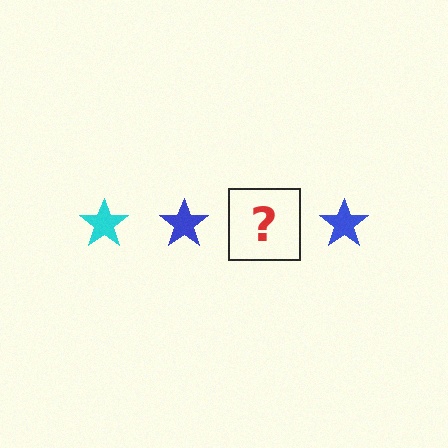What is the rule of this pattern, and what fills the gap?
The rule is that the pattern cycles through cyan, blue stars. The gap should be filled with a cyan star.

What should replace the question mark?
The question mark should be replaced with a cyan star.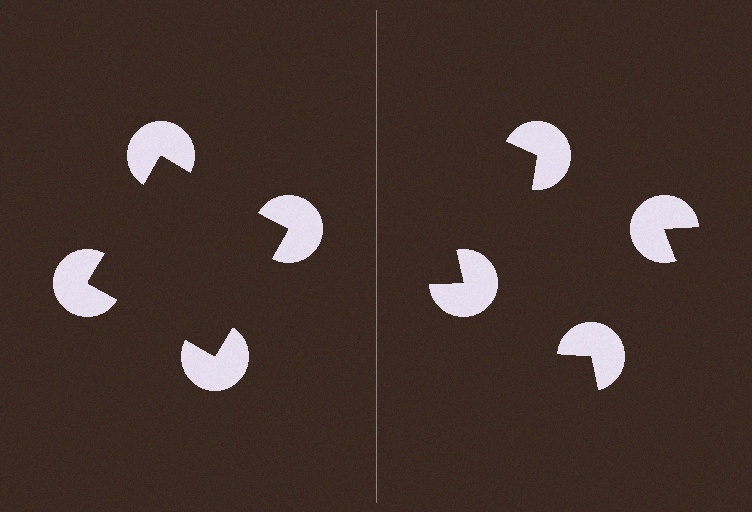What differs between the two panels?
The pac-man discs are positioned identically on both sides; only the wedge orientations differ. On the left they align to a square; on the right they are misaligned.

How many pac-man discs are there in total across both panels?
8 — 4 on each side.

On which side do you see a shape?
An illusory square appears on the left side. On the right side the wedge cuts are rotated, so no coherent shape forms.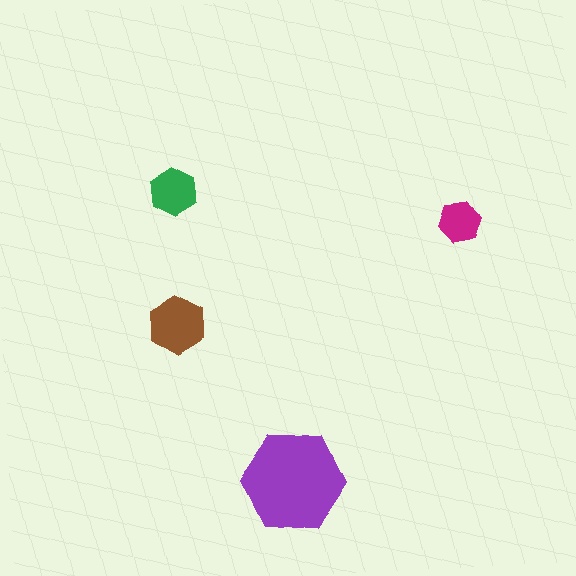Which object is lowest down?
The purple hexagon is bottommost.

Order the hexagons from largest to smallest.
the purple one, the brown one, the green one, the magenta one.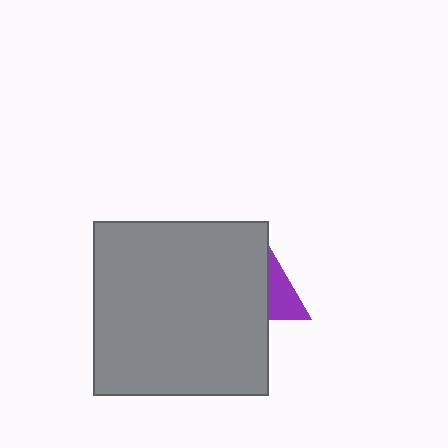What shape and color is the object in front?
The object in front is a gray square.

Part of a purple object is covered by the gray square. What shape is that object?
It is a triangle.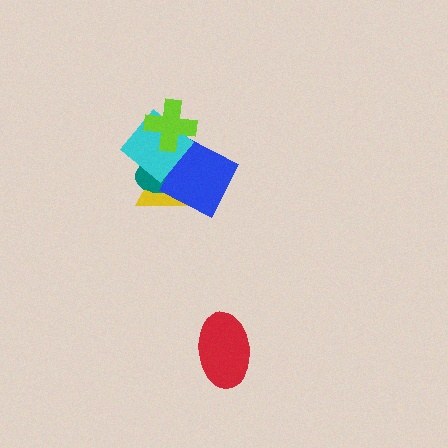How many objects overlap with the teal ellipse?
4 objects overlap with the teal ellipse.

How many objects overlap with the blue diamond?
4 objects overlap with the blue diamond.